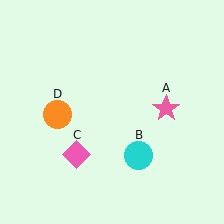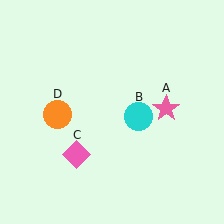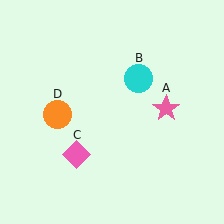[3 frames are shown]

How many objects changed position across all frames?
1 object changed position: cyan circle (object B).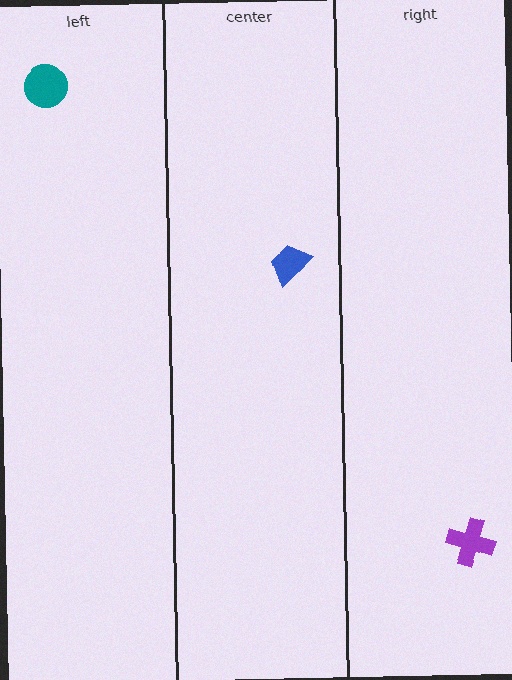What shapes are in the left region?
The teal circle.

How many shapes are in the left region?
1.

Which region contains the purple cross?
The right region.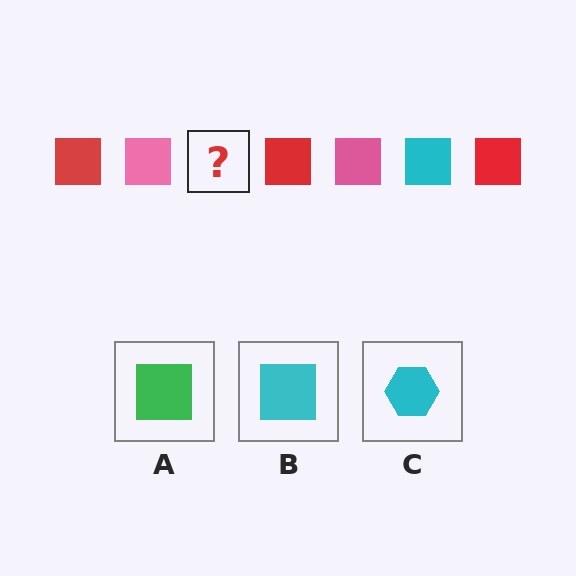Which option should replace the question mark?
Option B.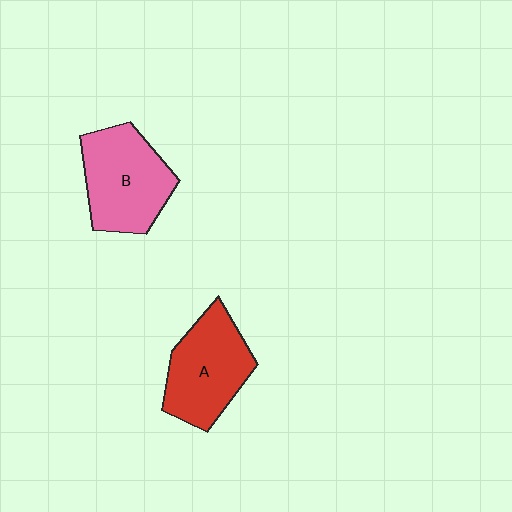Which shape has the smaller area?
Shape A (red).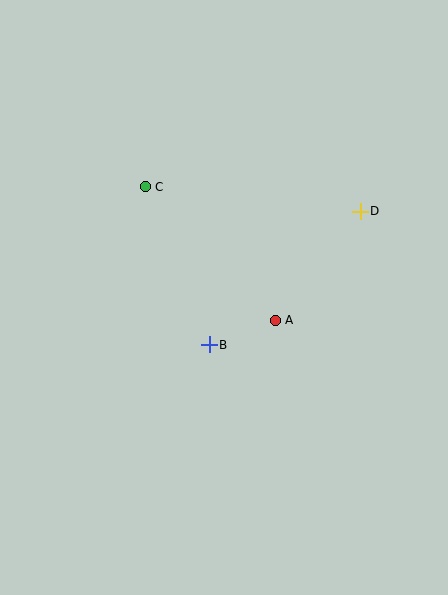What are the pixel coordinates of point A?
Point A is at (275, 320).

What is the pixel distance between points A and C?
The distance between A and C is 186 pixels.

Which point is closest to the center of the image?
Point B at (209, 345) is closest to the center.